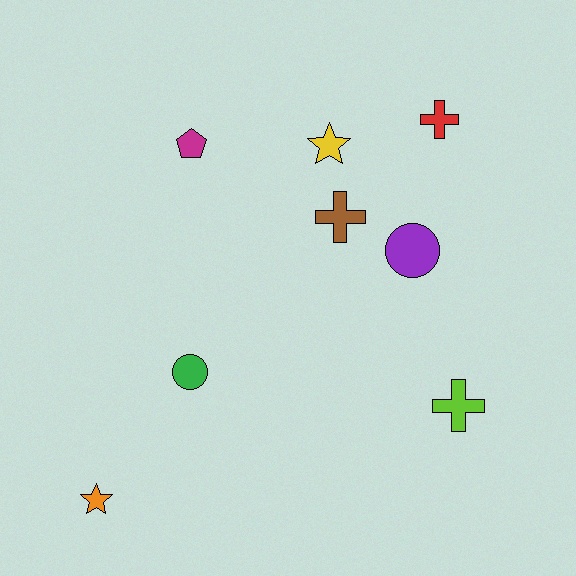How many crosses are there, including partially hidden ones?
There are 3 crosses.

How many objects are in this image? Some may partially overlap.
There are 8 objects.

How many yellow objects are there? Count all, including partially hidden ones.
There is 1 yellow object.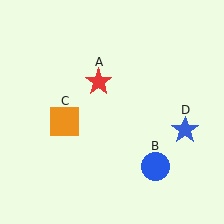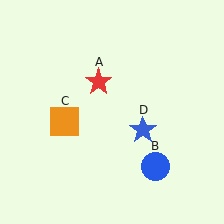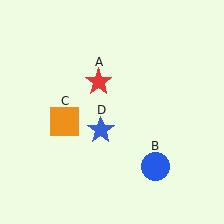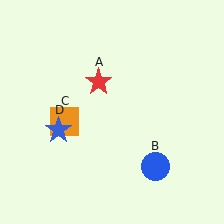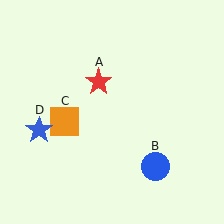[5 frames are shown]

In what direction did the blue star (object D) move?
The blue star (object D) moved left.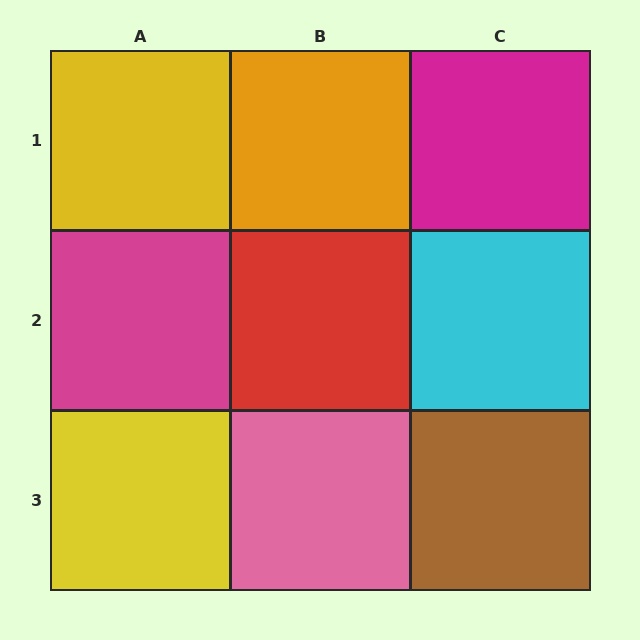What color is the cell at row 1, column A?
Yellow.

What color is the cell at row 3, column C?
Brown.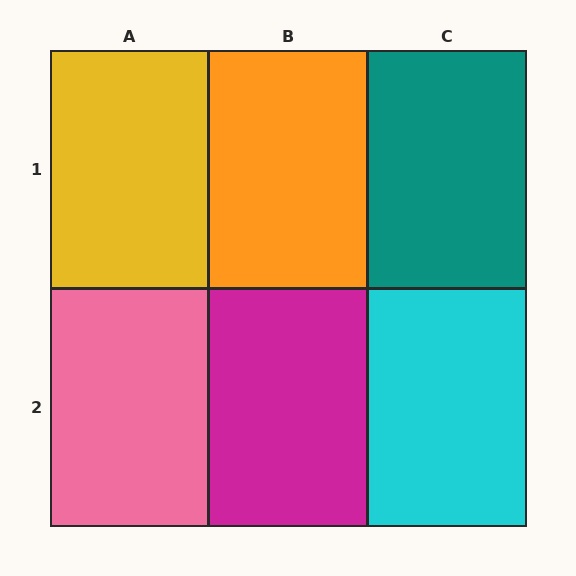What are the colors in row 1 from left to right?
Yellow, orange, teal.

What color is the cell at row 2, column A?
Pink.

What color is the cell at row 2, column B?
Magenta.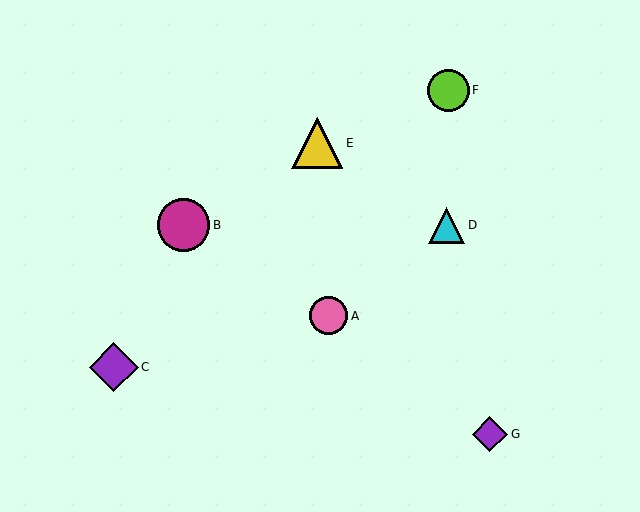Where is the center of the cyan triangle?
The center of the cyan triangle is at (447, 225).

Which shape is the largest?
The magenta circle (labeled B) is the largest.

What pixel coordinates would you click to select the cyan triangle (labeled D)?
Click at (447, 225) to select the cyan triangle D.